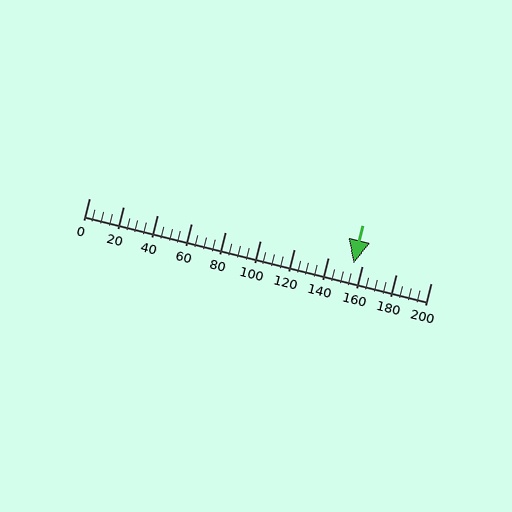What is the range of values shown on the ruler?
The ruler shows values from 0 to 200.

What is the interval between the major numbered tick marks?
The major tick marks are spaced 20 units apart.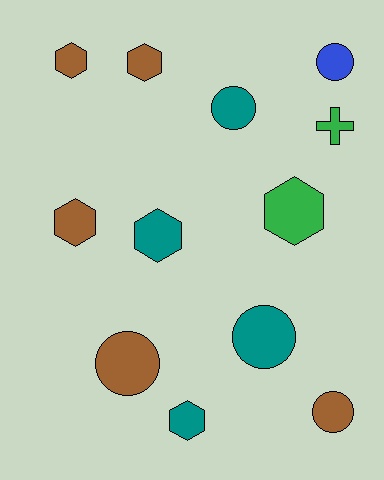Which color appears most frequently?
Brown, with 5 objects.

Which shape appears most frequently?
Hexagon, with 6 objects.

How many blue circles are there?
There is 1 blue circle.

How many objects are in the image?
There are 12 objects.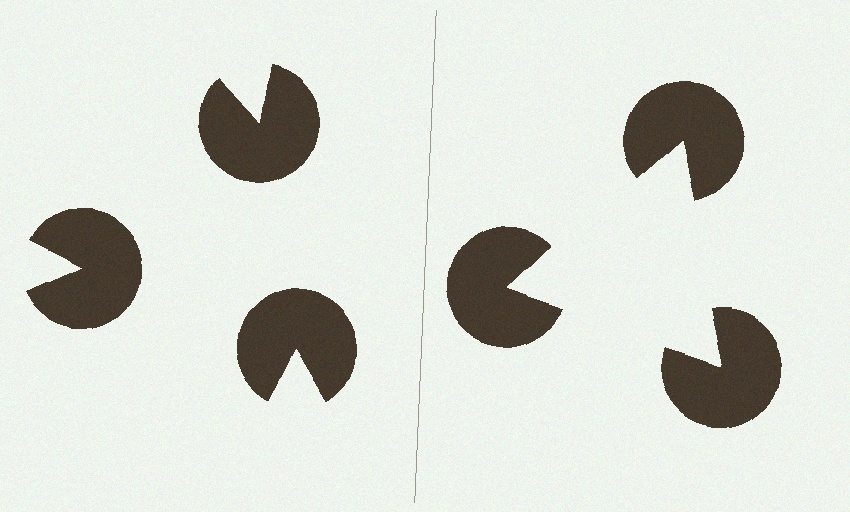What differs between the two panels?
The pac-man discs are positioned identically on both sides; only the wedge orientations differ. On the right they align to a triangle; on the left they are misaligned.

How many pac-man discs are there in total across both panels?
6 — 3 on each side.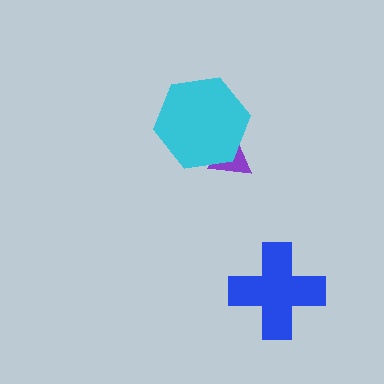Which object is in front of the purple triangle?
The cyan hexagon is in front of the purple triangle.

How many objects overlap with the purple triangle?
1 object overlaps with the purple triangle.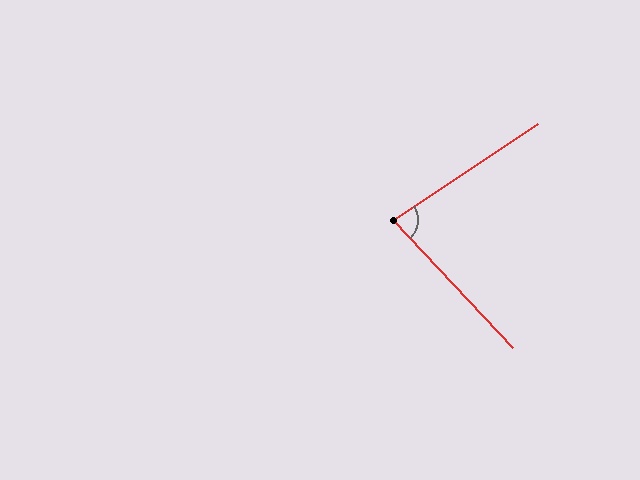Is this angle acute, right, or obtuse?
It is acute.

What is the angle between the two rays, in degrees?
Approximately 80 degrees.